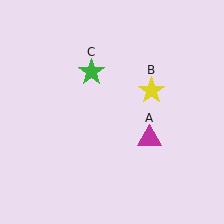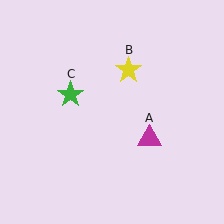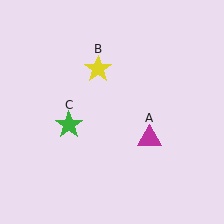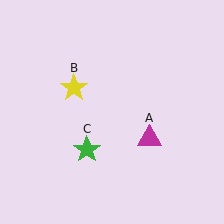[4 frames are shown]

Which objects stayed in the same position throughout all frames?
Magenta triangle (object A) remained stationary.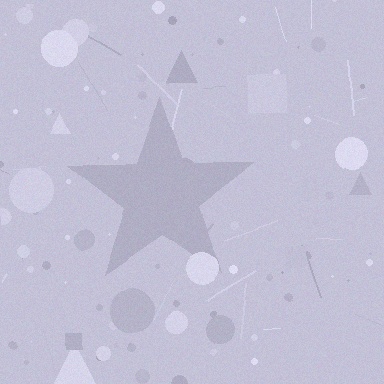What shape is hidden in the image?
A star is hidden in the image.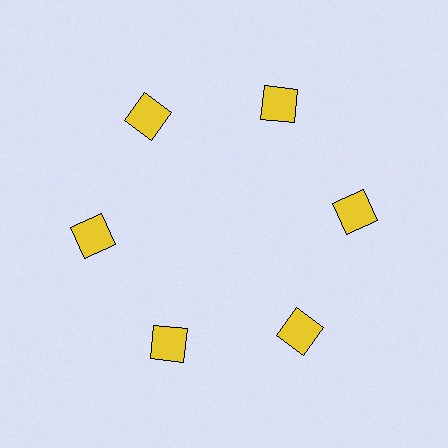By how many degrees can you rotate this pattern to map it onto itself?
The pattern maps onto itself every 60 degrees of rotation.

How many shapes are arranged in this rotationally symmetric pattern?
There are 6 shapes, arranged in 6 groups of 1.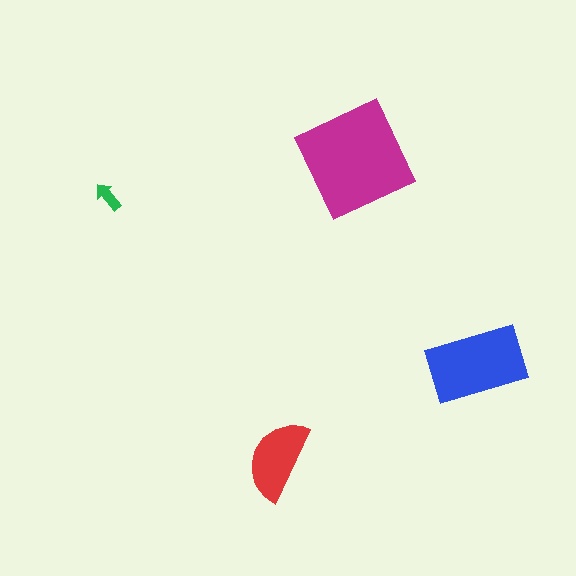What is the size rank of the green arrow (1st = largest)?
4th.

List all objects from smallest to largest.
The green arrow, the red semicircle, the blue rectangle, the magenta square.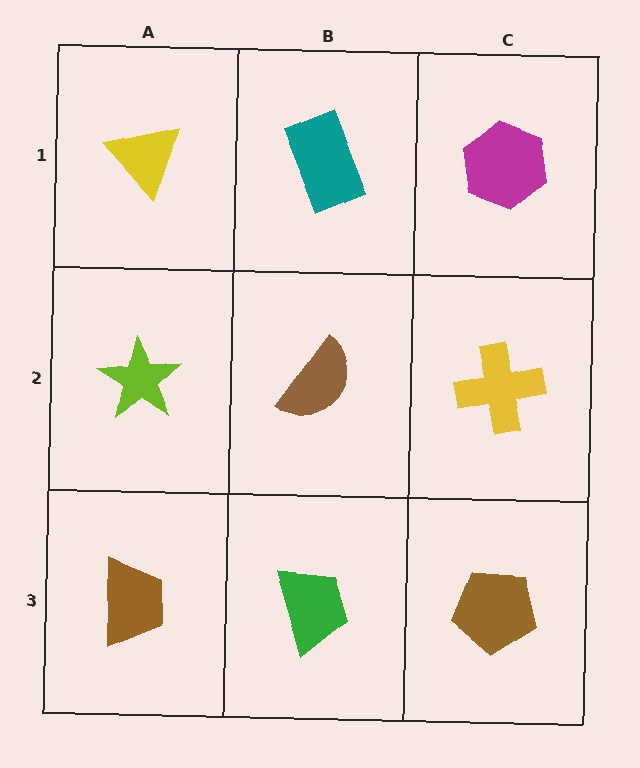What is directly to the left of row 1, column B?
A yellow triangle.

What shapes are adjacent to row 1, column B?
A brown semicircle (row 2, column B), a yellow triangle (row 1, column A), a magenta hexagon (row 1, column C).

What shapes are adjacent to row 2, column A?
A yellow triangle (row 1, column A), a brown trapezoid (row 3, column A), a brown semicircle (row 2, column B).